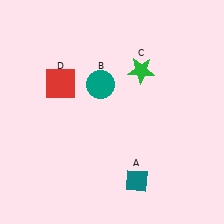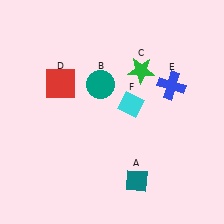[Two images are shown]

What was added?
A blue cross (E), a cyan diamond (F) were added in Image 2.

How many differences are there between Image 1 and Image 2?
There are 2 differences between the two images.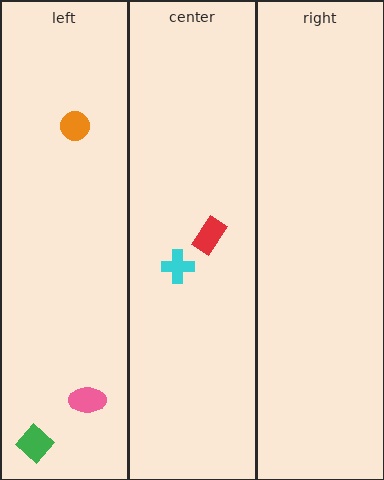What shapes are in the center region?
The cyan cross, the red rectangle.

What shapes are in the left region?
The pink ellipse, the orange circle, the green diamond.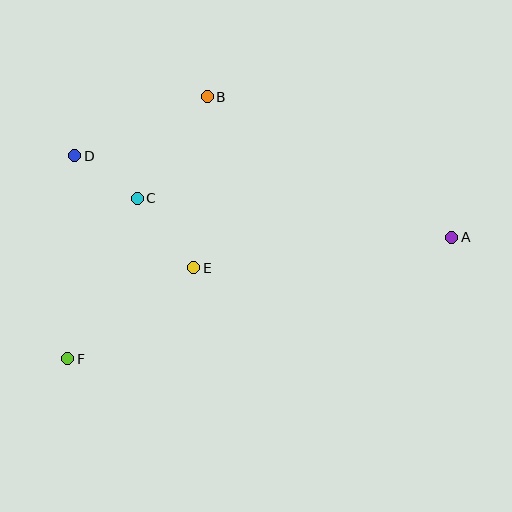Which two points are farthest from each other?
Points A and F are farthest from each other.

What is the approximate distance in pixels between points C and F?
The distance between C and F is approximately 175 pixels.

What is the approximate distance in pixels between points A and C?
The distance between A and C is approximately 317 pixels.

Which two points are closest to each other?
Points C and D are closest to each other.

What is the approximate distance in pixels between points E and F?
The distance between E and F is approximately 155 pixels.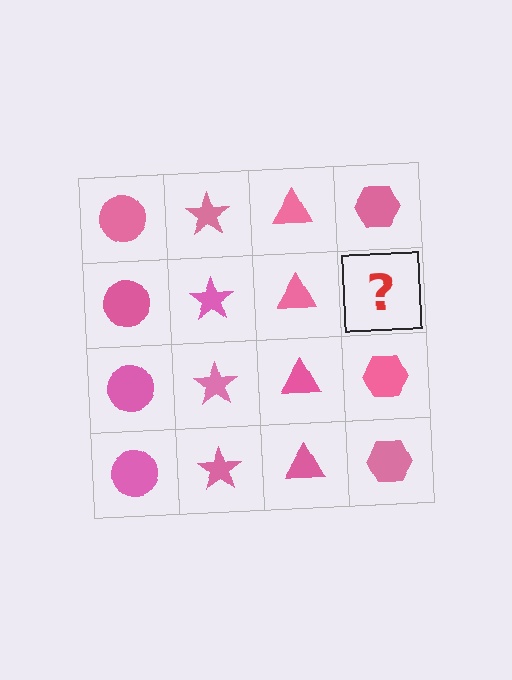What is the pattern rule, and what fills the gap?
The rule is that each column has a consistent shape. The gap should be filled with a pink hexagon.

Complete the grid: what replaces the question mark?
The question mark should be replaced with a pink hexagon.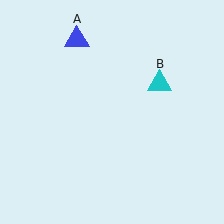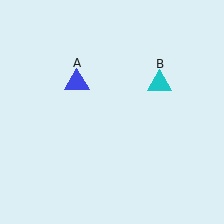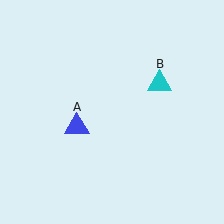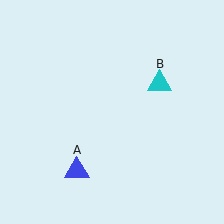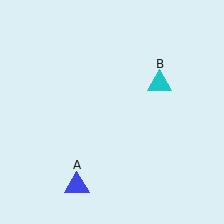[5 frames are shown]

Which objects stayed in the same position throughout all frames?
Cyan triangle (object B) remained stationary.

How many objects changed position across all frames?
1 object changed position: blue triangle (object A).